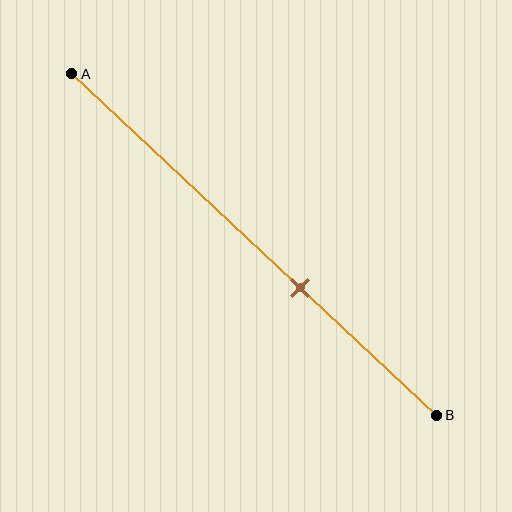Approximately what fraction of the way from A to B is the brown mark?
The brown mark is approximately 65% of the way from A to B.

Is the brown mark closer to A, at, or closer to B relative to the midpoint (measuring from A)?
The brown mark is closer to point B than the midpoint of segment AB.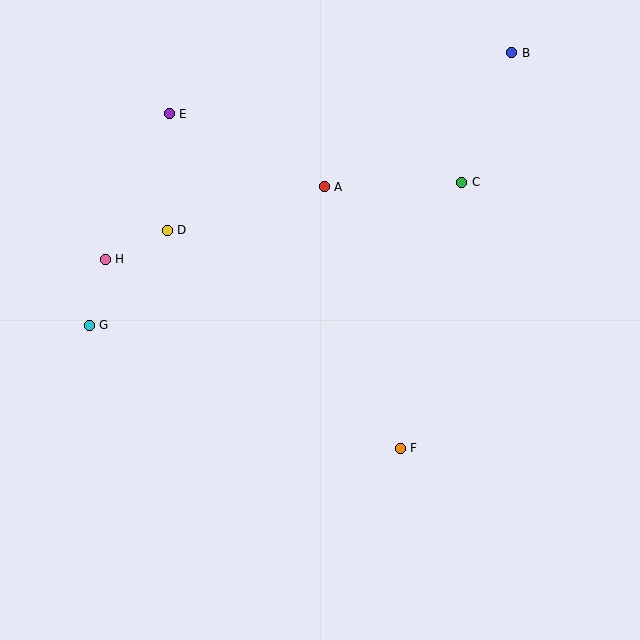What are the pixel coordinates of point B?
Point B is at (512, 53).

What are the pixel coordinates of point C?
Point C is at (462, 182).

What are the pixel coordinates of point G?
Point G is at (89, 325).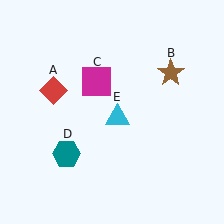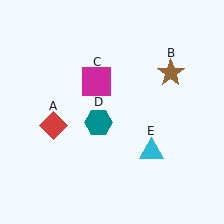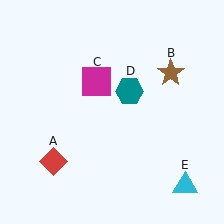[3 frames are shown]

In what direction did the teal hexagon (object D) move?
The teal hexagon (object D) moved up and to the right.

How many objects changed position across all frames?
3 objects changed position: red diamond (object A), teal hexagon (object D), cyan triangle (object E).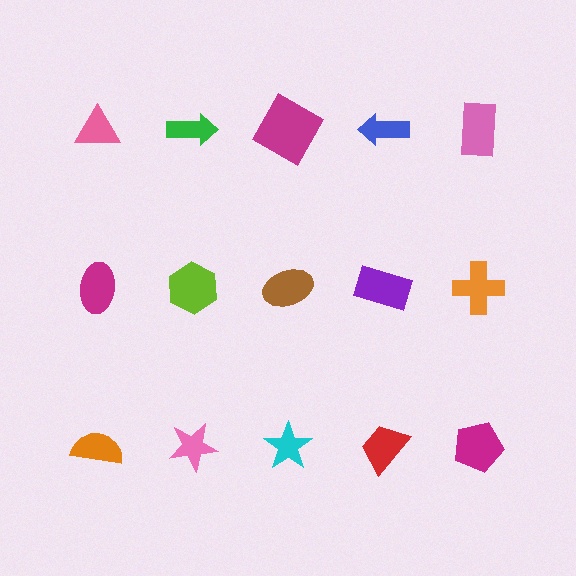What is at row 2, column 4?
A purple rectangle.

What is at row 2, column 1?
A magenta ellipse.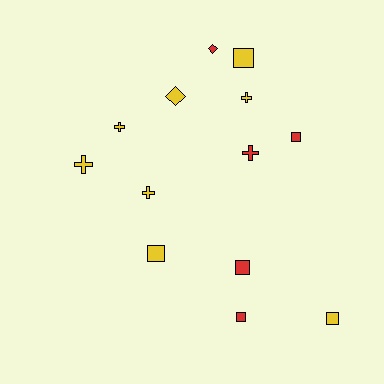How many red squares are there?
There are 3 red squares.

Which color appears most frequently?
Yellow, with 8 objects.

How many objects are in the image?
There are 13 objects.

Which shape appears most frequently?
Square, with 6 objects.